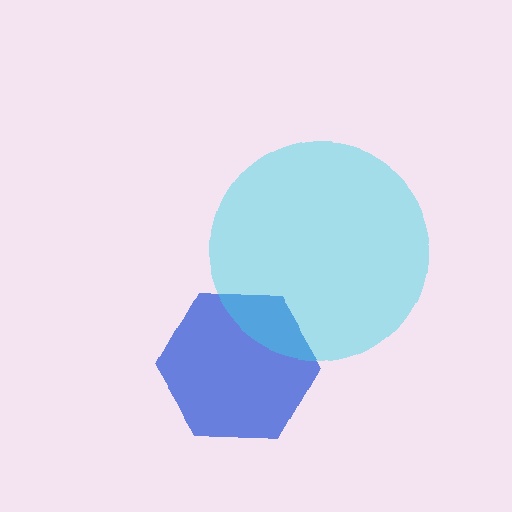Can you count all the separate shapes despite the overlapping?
Yes, there are 2 separate shapes.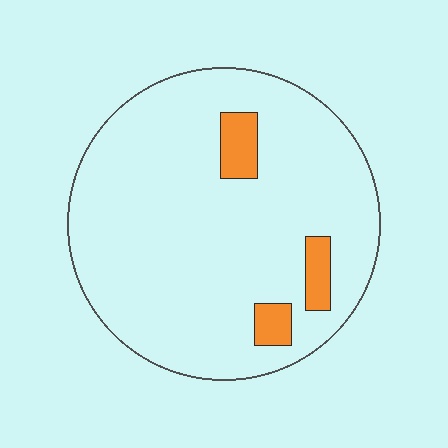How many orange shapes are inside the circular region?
3.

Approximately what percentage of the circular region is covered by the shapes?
Approximately 10%.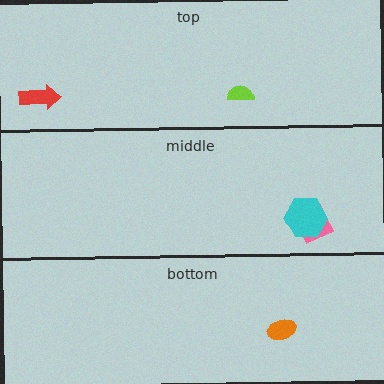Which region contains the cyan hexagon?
The middle region.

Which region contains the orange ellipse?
The bottom region.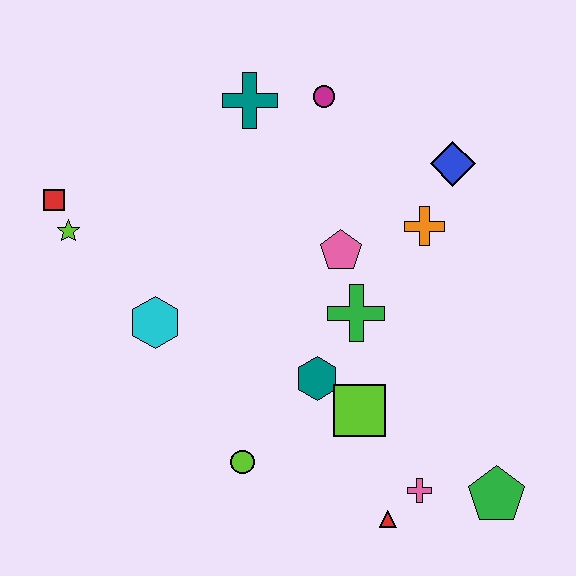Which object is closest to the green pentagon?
The pink cross is closest to the green pentagon.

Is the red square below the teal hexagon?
No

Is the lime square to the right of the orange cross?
No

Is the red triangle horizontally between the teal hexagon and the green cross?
No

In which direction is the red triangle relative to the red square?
The red triangle is to the right of the red square.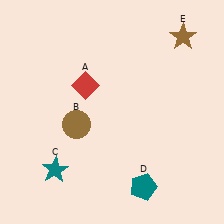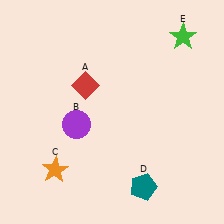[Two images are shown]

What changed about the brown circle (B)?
In Image 1, B is brown. In Image 2, it changed to purple.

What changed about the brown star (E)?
In Image 1, E is brown. In Image 2, it changed to green.